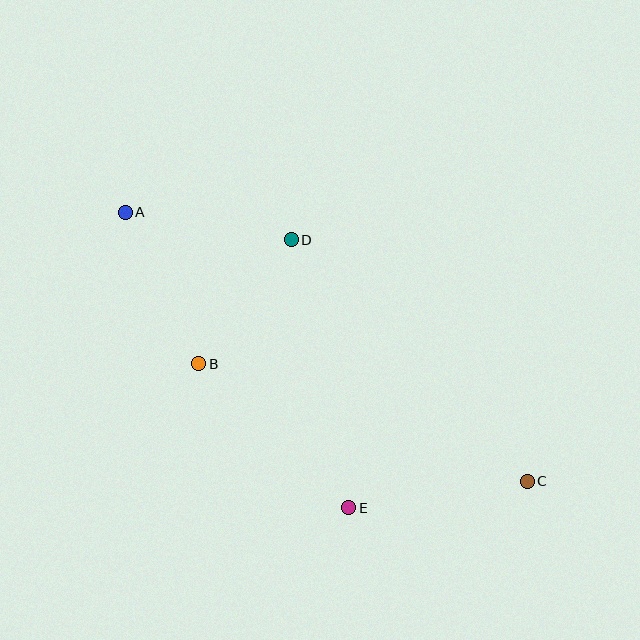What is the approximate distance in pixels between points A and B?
The distance between A and B is approximately 168 pixels.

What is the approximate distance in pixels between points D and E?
The distance between D and E is approximately 274 pixels.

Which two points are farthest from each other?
Points A and C are farthest from each other.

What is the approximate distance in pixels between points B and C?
The distance between B and C is approximately 349 pixels.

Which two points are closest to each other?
Points B and D are closest to each other.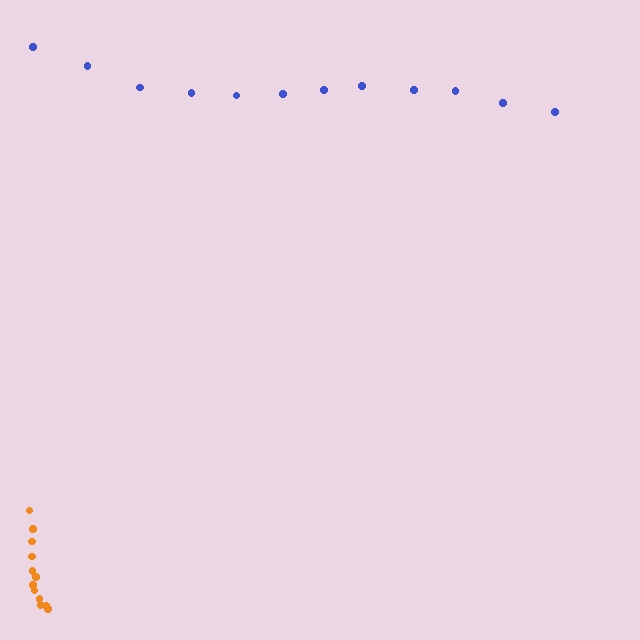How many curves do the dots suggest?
There are 2 distinct paths.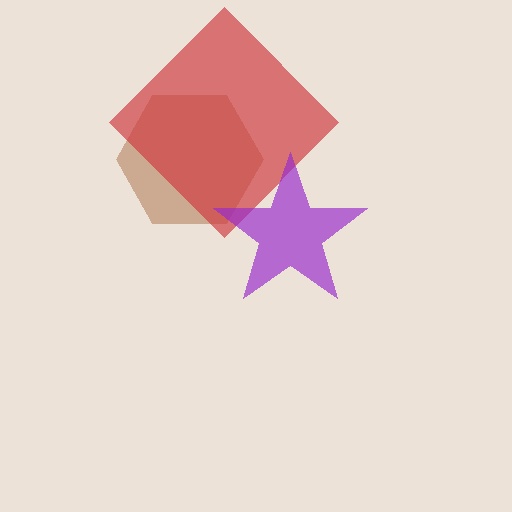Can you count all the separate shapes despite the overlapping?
Yes, there are 3 separate shapes.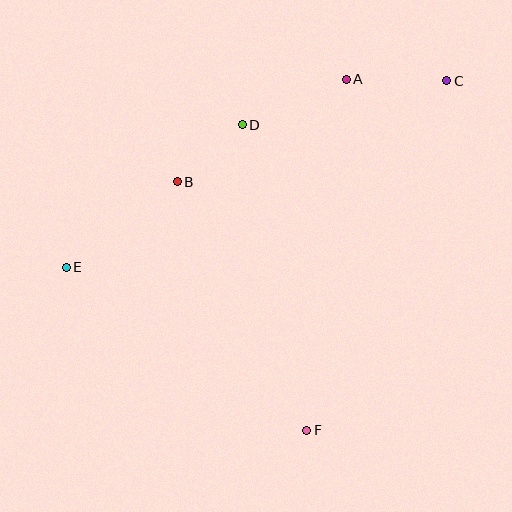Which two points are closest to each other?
Points B and D are closest to each other.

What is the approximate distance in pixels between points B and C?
The distance between B and C is approximately 288 pixels.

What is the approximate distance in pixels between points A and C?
The distance between A and C is approximately 101 pixels.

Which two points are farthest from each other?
Points C and E are farthest from each other.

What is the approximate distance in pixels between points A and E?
The distance between A and E is approximately 337 pixels.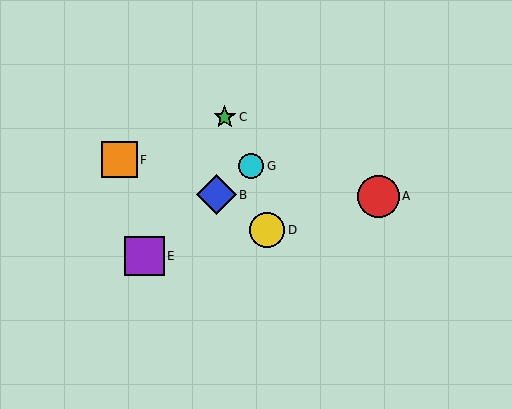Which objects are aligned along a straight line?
Objects B, E, G are aligned along a straight line.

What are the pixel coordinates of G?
Object G is at (251, 166).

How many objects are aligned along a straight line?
3 objects (B, E, G) are aligned along a straight line.